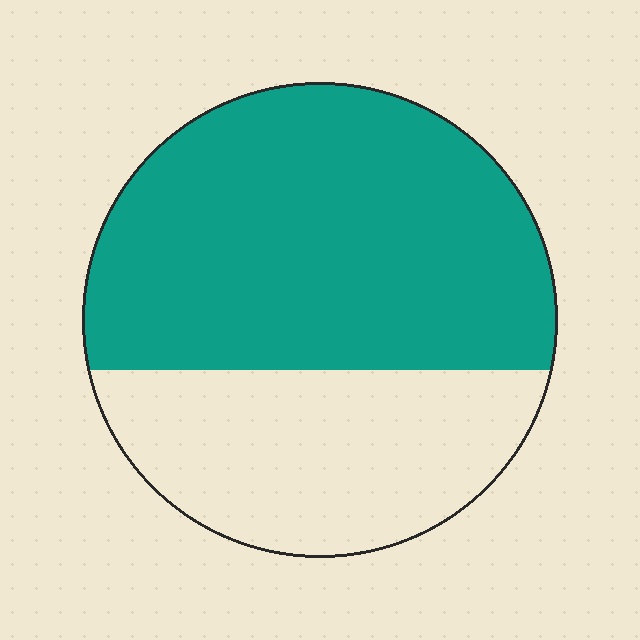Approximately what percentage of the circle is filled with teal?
Approximately 65%.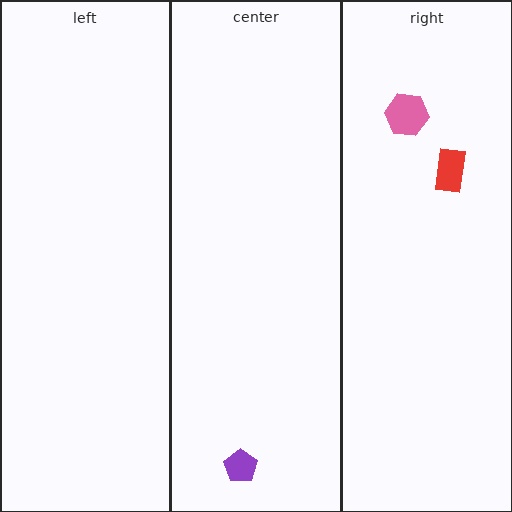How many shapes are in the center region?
1.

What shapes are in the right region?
The red rectangle, the pink hexagon.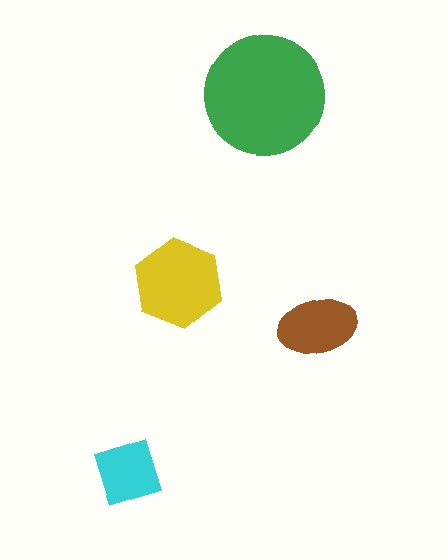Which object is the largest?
The green circle.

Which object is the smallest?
The cyan diamond.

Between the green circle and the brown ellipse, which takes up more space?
The green circle.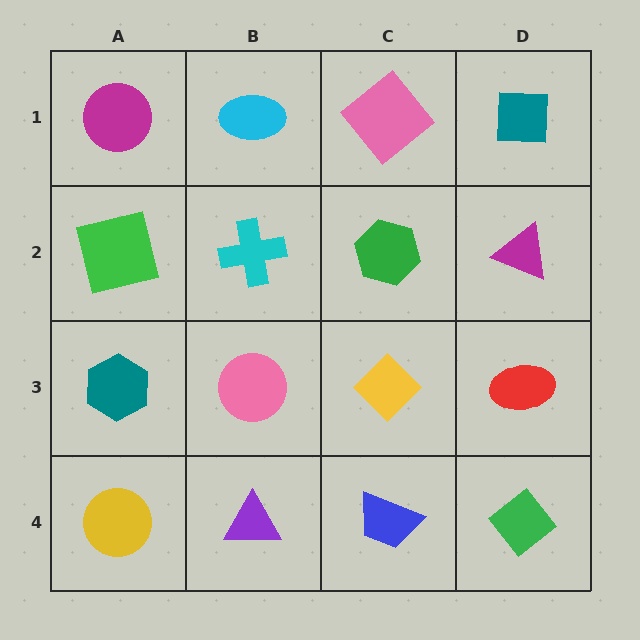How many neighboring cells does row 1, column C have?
3.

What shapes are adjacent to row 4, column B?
A pink circle (row 3, column B), a yellow circle (row 4, column A), a blue trapezoid (row 4, column C).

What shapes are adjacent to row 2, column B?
A cyan ellipse (row 1, column B), a pink circle (row 3, column B), a green square (row 2, column A), a green hexagon (row 2, column C).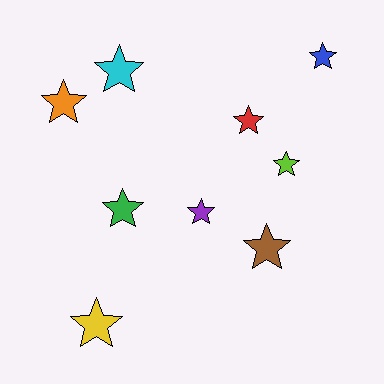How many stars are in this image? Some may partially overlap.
There are 9 stars.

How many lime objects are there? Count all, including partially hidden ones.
There is 1 lime object.